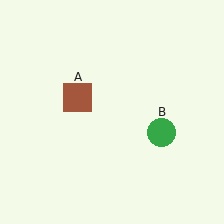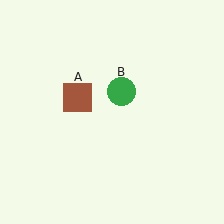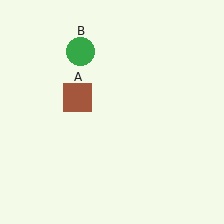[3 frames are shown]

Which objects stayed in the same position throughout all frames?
Brown square (object A) remained stationary.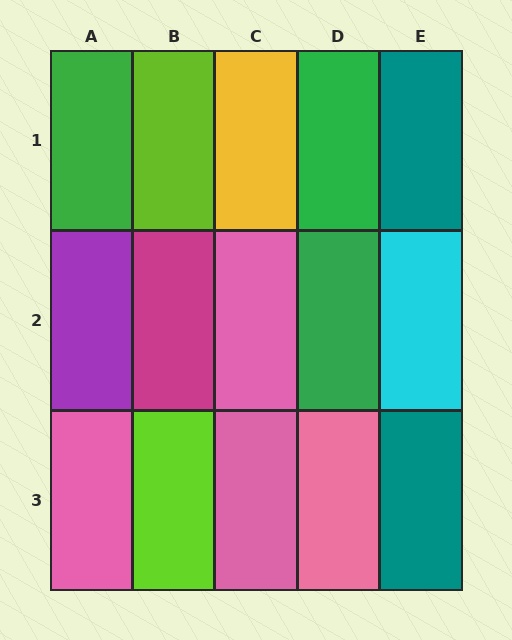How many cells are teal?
2 cells are teal.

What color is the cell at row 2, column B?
Magenta.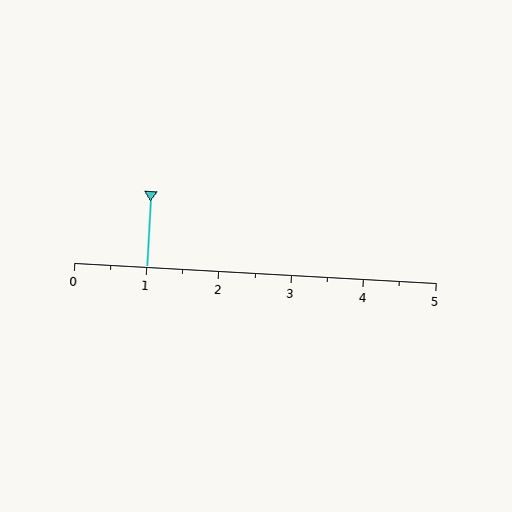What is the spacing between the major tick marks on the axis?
The major ticks are spaced 1 apart.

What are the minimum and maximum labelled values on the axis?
The axis runs from 0 to 5.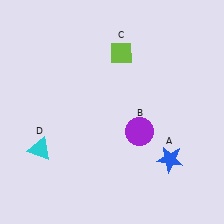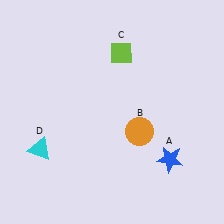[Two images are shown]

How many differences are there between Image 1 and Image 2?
There is 1 difference between the two images.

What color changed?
The circle (B) changed from purple in Image 1 to orange in Image 2.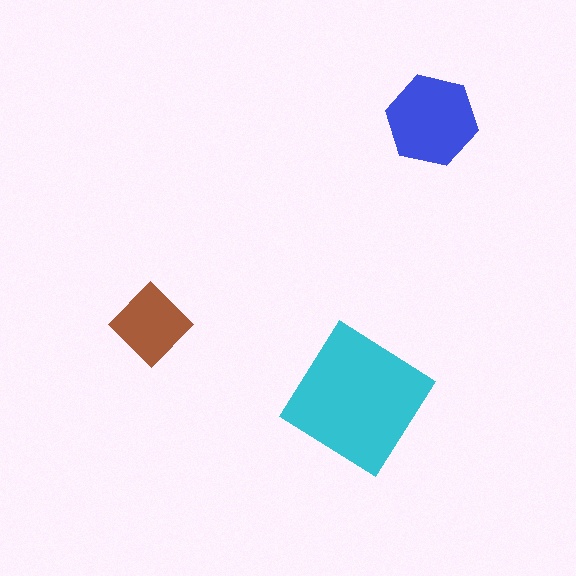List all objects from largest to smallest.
The cyan diamond, the blue hexagon, the brown diamond.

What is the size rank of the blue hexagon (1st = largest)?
2nd.